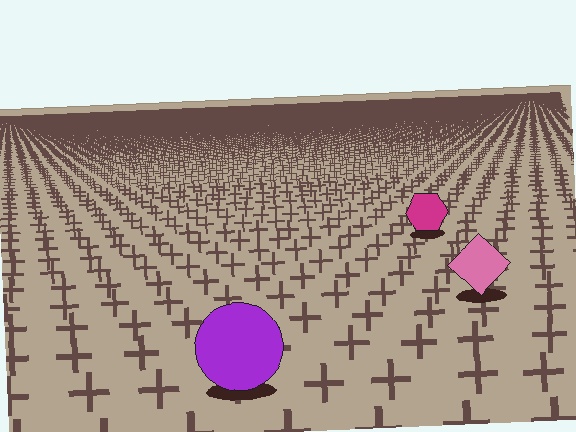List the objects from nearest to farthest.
From nearest to farthest: the purple circle, the pink diamond, the magenta hexagon.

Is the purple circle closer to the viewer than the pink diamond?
Yes. The purple circle is closer — you can tell from the texture gradient: the ground texture is coarser near it.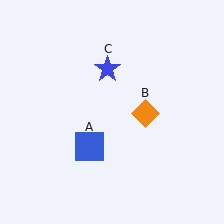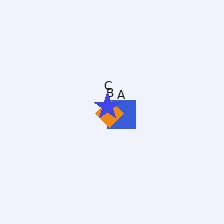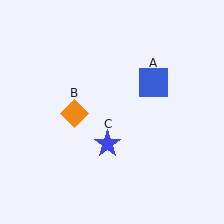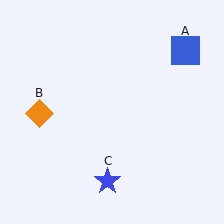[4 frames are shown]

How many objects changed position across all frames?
3 objects changed position: blue square (object A), orange diamond (object B), blue star (object C).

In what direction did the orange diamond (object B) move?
The orange diamond (object B) moved left.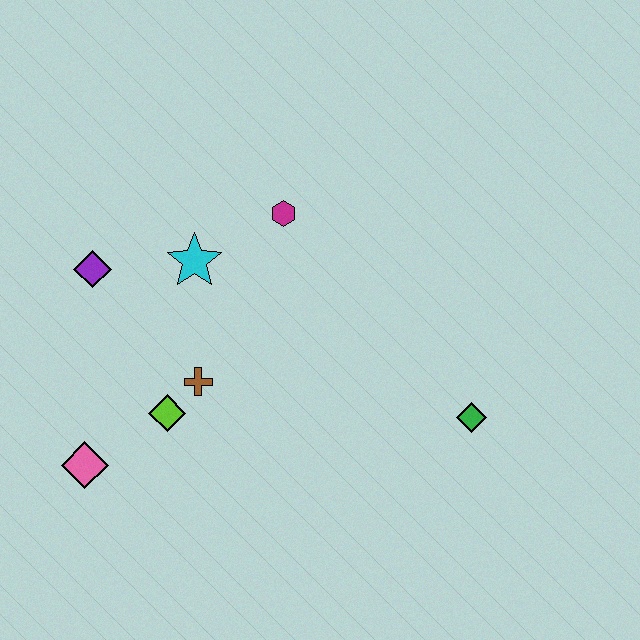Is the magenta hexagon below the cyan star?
No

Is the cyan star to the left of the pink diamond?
No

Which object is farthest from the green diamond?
The purple diamond is farthest from the green diamond.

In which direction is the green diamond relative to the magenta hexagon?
The green diamond is below the magenta hexagon.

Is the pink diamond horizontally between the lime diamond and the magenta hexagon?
No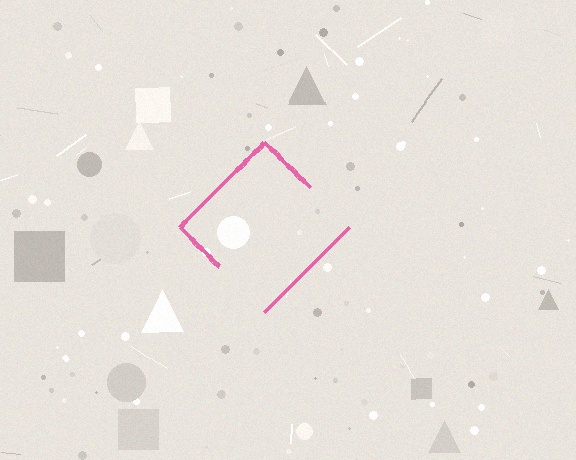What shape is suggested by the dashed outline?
The dashed outline suggests a diamond.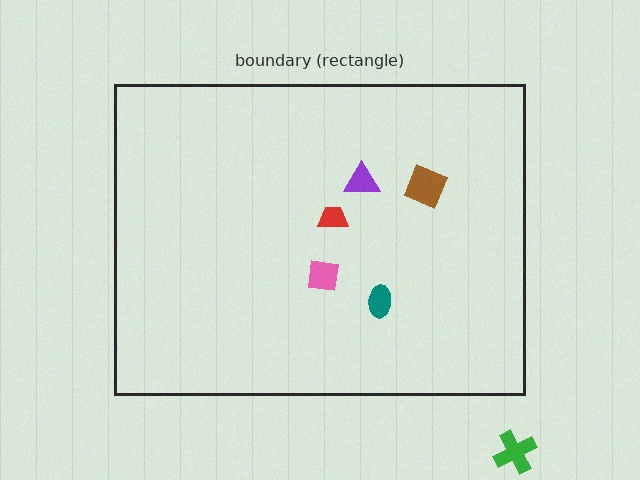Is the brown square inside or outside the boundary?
Inside.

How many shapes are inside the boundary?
5 inside, 1 outside.